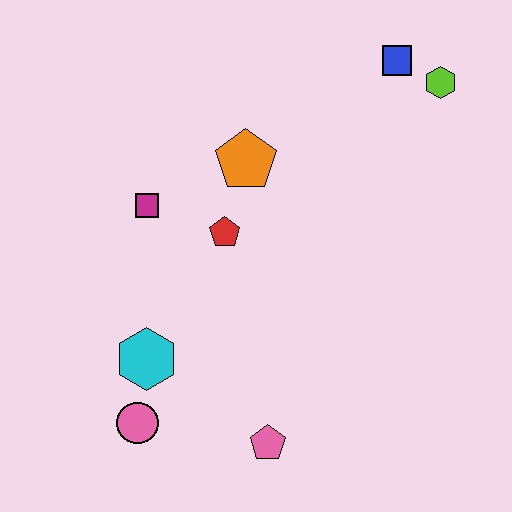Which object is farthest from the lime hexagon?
The pink circle is farthest from the lime hexagon.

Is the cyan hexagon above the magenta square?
No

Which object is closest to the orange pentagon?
The red pentagon is closest to the orange pentagon.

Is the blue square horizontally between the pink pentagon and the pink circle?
No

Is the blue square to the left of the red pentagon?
No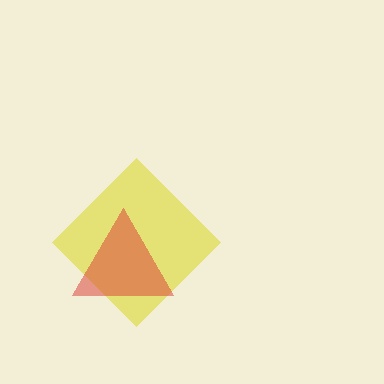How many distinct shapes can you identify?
There are 2 distinct shapes: a yellow diamond, a red triangle.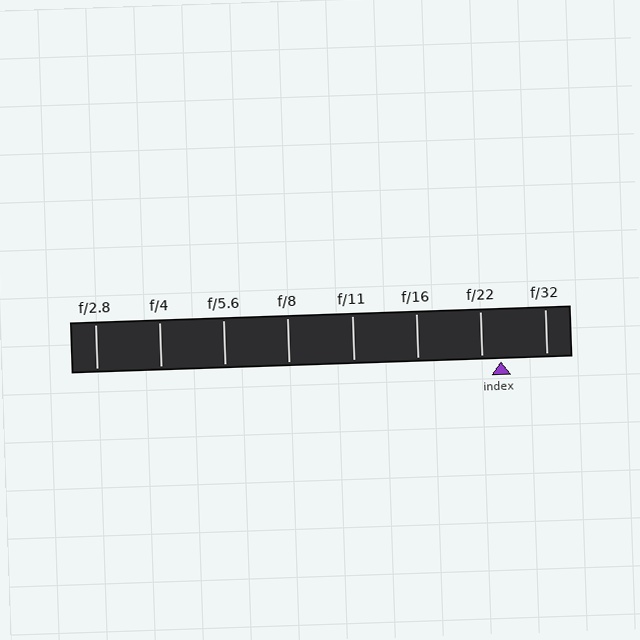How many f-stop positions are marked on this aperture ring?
There are 8 f-stop positions marked.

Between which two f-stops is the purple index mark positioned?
The index mark is between f/22 and f/32.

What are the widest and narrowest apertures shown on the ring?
The widest aperture shown is f/2.8 and the narrowest is f/32.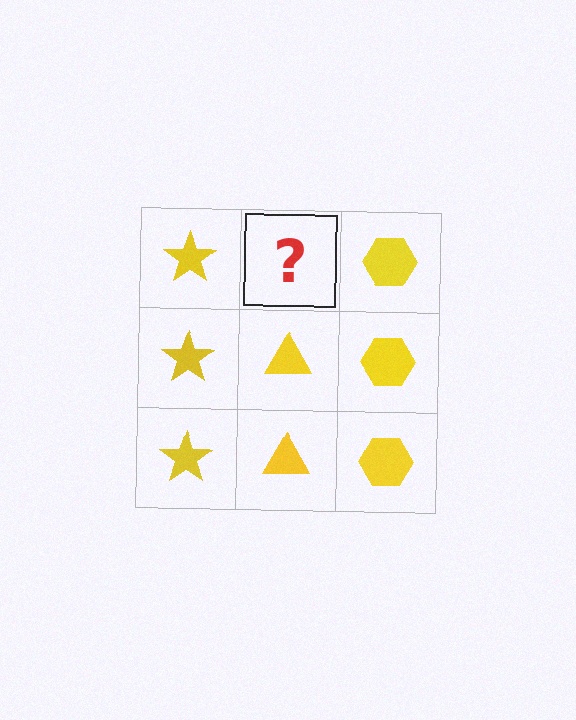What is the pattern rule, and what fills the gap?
The rule is that each column has a consistent shape. The gap should be filled with a yellow triangle.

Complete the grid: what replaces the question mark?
The question mark should be replaced with a yellow triangle.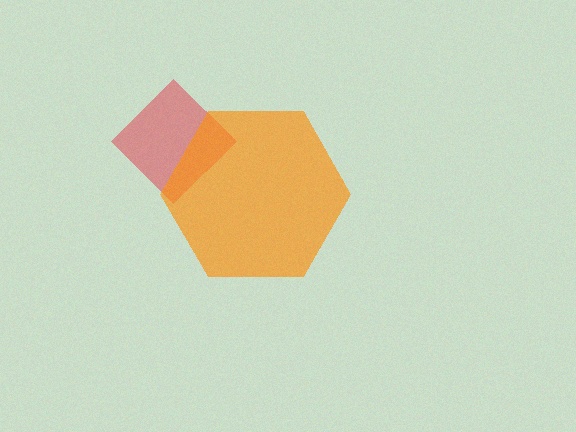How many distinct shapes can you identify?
There are 2 distinct shapes: a red diamond, an orange hexagon.